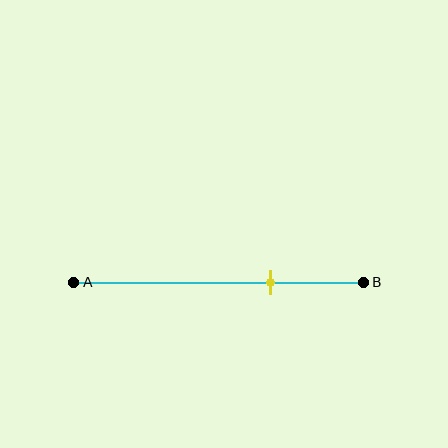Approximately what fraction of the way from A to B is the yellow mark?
The yellow mark is approximately 70% of the way from A to B.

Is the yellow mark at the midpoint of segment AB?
No, the mark is at about 70% from A, not at the 50% midpoint.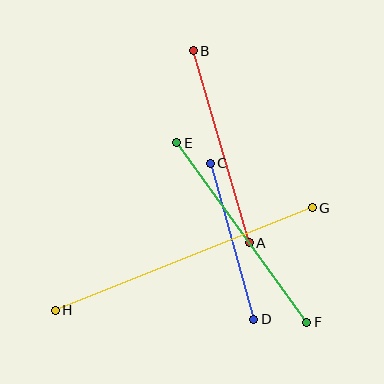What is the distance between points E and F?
The distance is approximately 222 pixels.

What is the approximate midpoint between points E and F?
The midpoint is at approximately (242, 233) pixels.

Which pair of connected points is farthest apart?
Points G and H are farthest apart.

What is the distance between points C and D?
The distance is approximately 162 pixels.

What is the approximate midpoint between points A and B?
The midpoint is at approximately (221, 147) pixels.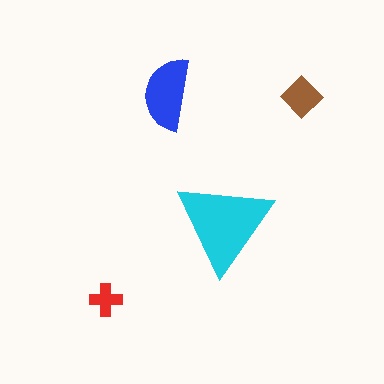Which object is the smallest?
The red cross.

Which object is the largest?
The cyan triangle.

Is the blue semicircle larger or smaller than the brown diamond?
Larger.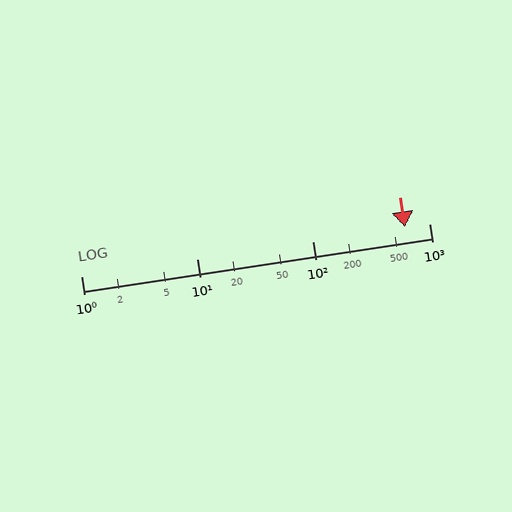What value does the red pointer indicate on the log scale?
The pointer indicates approximately 620.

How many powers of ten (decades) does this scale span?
The scale spans 3 decades, from 1 to 1000.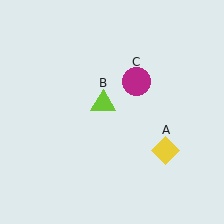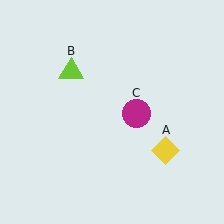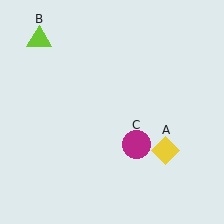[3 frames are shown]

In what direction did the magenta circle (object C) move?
The magenta circle (object C) moved down.